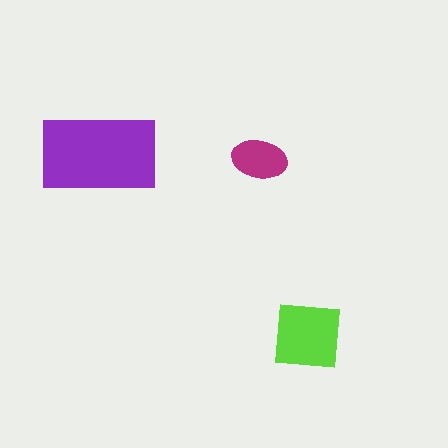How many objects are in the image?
There are 3 objects in the image.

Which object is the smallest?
The magenta ellipse.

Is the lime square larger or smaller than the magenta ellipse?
Larger.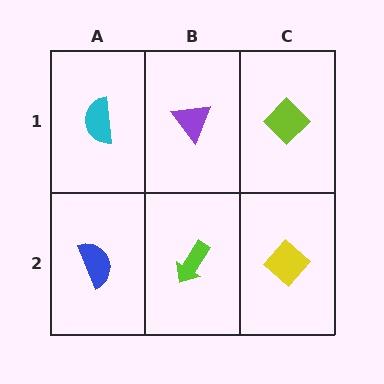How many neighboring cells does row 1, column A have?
2.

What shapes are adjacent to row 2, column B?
A purple triangle (row 1, column B), a blue semicircle (row 2, column A), a yellow diamond (row 2, column C).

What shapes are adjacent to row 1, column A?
A blue semicircle (row 2, column A), a purple triangle (row 1, column B).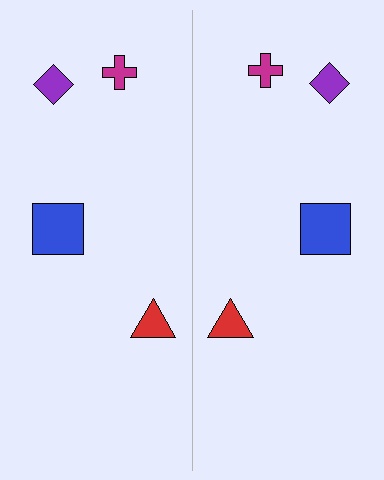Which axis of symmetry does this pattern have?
The pattern has a vertical axis of symmetry running through the center of the image.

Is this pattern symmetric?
Yes, this pattern has bilateral (reflection) symmetry.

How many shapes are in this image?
There are 8 shapes in this image.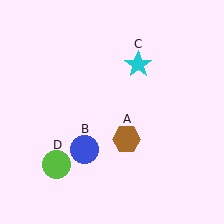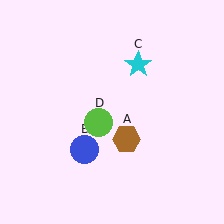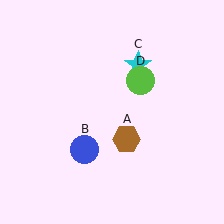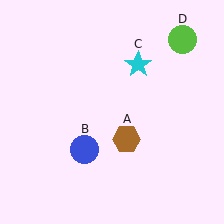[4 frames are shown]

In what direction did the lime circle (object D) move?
The lime circle (object D) moved up and to the right.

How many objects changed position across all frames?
1 object changed position: lime circle (object D).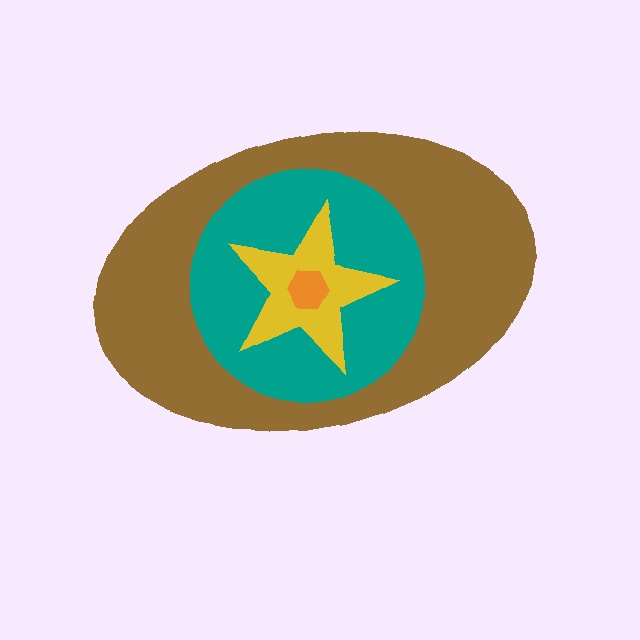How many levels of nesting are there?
4.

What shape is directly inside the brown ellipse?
The teal circle.